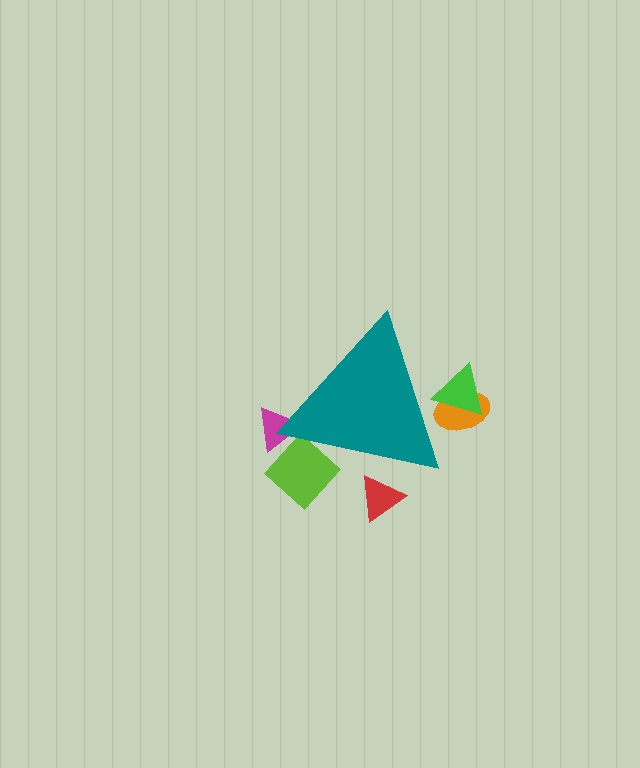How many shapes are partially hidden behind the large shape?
5 shapes are partially hidden.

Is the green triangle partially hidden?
Yes, the green triangle is partially hidden behind the teal triangle.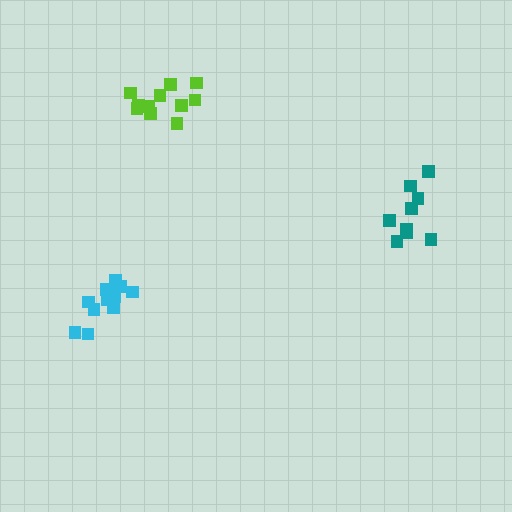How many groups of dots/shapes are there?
There are 3 groups.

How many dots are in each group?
Group 1: 11 dots, Group 2: 13 dots, Group 3: 9 dots (33 total).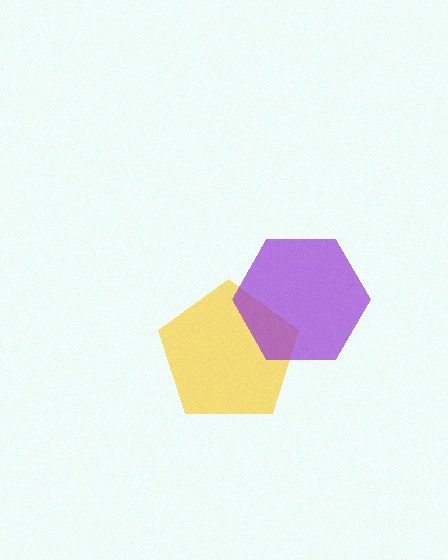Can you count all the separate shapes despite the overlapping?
Yes, there are 2 separate shapes.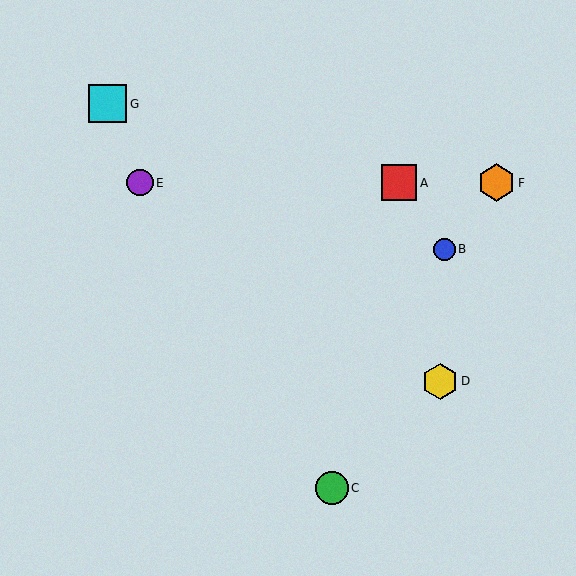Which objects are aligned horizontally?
Objects A, E, F are aligned horizontally.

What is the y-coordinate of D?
Object D is at y≈381.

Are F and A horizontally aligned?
Yes, both are at y≈183.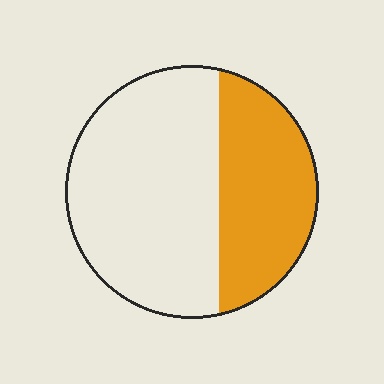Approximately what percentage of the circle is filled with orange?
Approximately 35%.